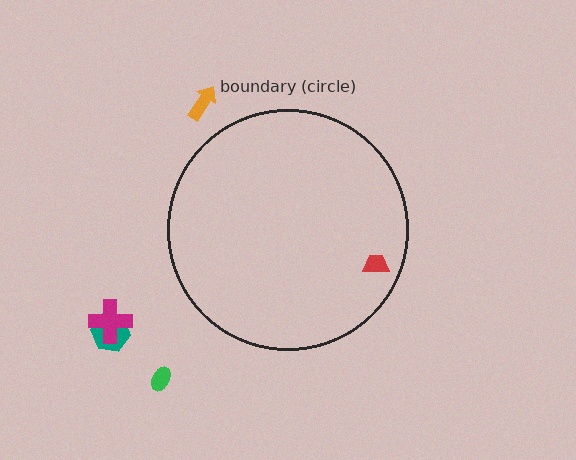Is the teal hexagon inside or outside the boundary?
Outside.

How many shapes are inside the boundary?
1 inside, 4 outside.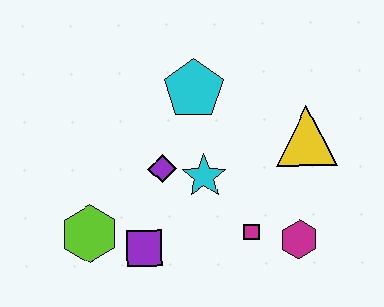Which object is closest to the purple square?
The lime hexagon is closest to the purple square.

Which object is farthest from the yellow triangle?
The lime hexagon is farthest from the yellow triangle.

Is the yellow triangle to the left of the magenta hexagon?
No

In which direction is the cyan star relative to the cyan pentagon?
The cyan star is below the cyan pentagon.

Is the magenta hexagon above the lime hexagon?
No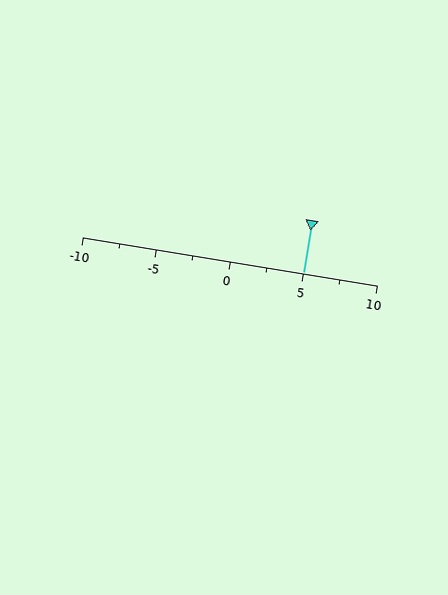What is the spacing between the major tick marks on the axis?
The major ticks are spaced 5 apart.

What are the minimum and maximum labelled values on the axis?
The axis runs from -10 to 10.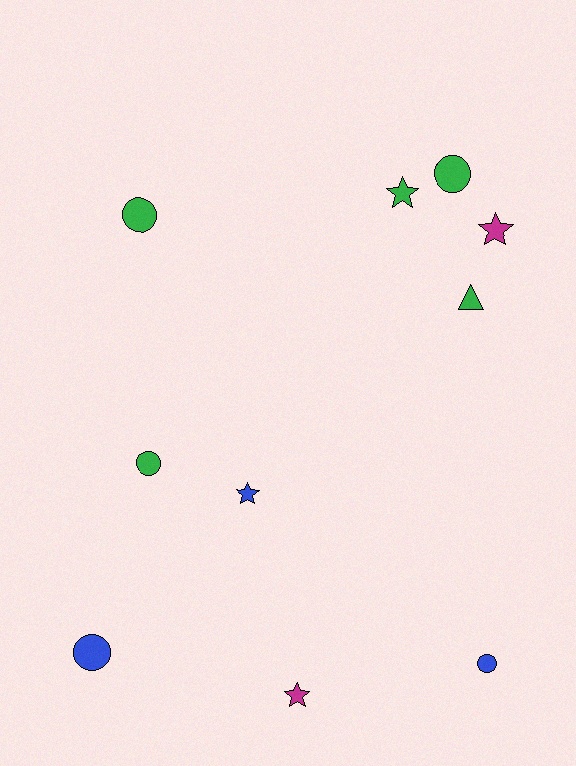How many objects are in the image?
There are 10 objects.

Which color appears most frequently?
Green, with 5 objects.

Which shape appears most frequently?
Circle, with 5 objects.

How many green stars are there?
There is 1 green star.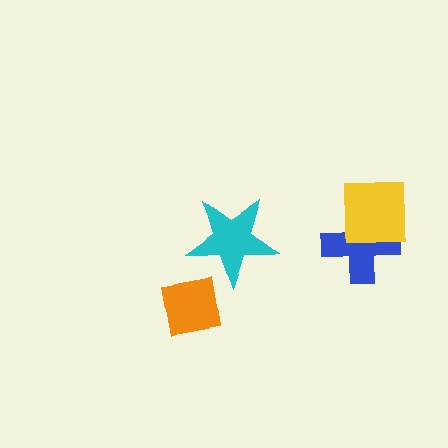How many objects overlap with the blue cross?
1 object overlaps with the blue cross.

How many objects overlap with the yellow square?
1 object overlaps with the yellow square.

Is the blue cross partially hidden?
Yes, it is partially covered by another shape.